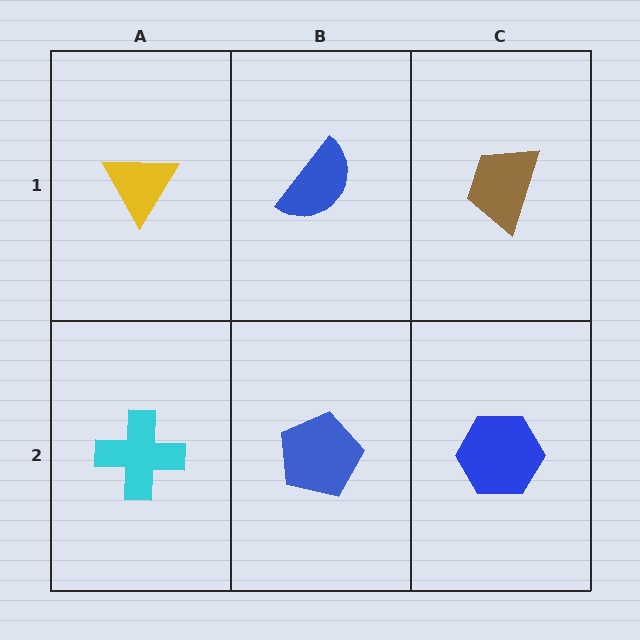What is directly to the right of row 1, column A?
A blue semicircle.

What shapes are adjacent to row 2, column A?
A yellow triangle (row 1, column A), a blue pentagon (row 2, column B).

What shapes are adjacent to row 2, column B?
A blue semicircle (row 1, column B), a cyan cross (row 2, column A), a blue hexagon (row 2, column C).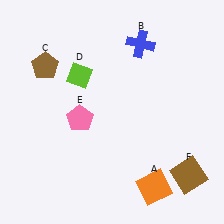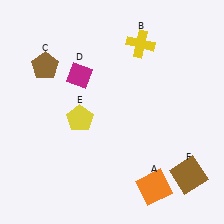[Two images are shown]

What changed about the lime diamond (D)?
In Image 1, D is lime. In Image 2, it changed to magenta.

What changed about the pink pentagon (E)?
In Image 1, E is pink. In Image 2, it changed to yellow.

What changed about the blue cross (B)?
In Image 1, B is blue. In Image 2, it changed to yellow.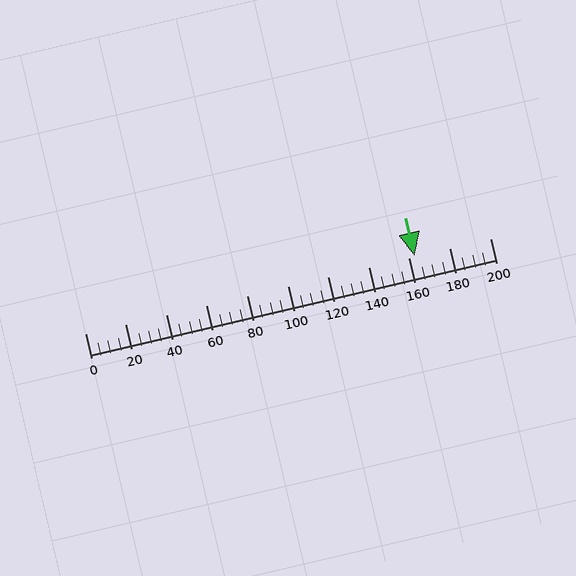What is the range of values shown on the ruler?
The ruler shows values from 0 to 200.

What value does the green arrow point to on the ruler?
The green arrow points to approximately 162.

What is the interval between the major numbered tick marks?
The major tick marks are spaced 20 units apart.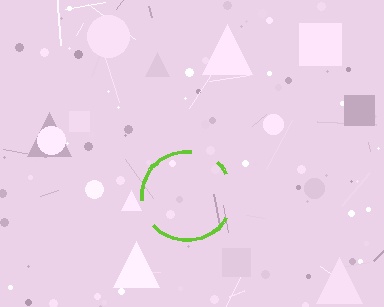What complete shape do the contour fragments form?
The contour fragments form a circle.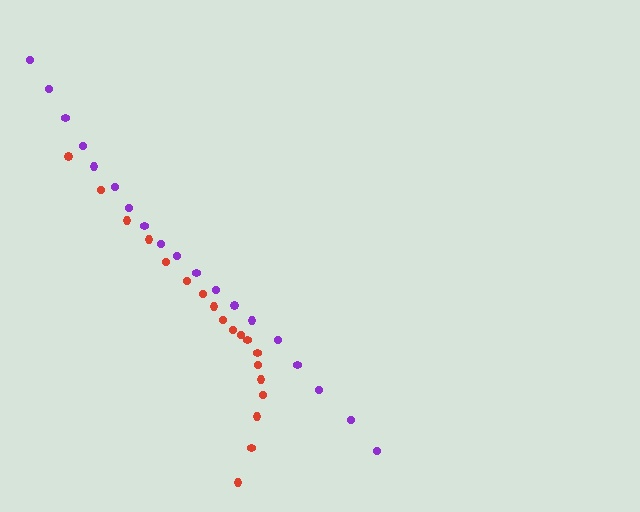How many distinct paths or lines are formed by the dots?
There are 2 distinct paths.